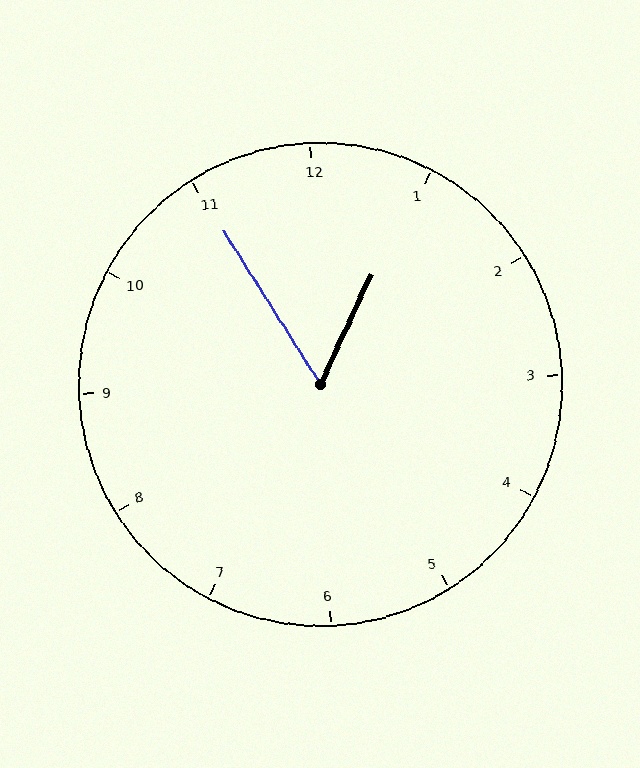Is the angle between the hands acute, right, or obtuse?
It is acute.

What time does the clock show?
12:55.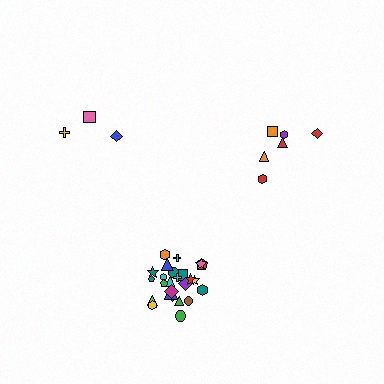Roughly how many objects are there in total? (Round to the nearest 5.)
Roughly 35 objects in total.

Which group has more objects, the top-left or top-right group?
The top-right group.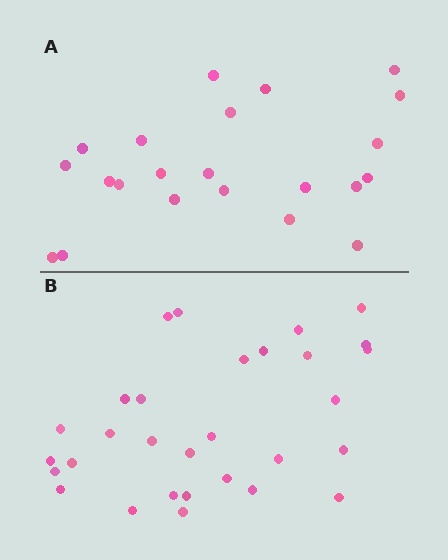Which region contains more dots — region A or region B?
Region B (the bottom region) has more dots.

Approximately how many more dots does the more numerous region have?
Region B has roughly 8 or so more dots than region A.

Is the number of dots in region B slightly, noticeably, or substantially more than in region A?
Region B has noticeably more, but not dramatically so. The ratio is roughly 1.4 to 1.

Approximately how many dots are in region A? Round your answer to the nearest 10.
About 20 dots. (The exact count is 22, which rounds to 20.)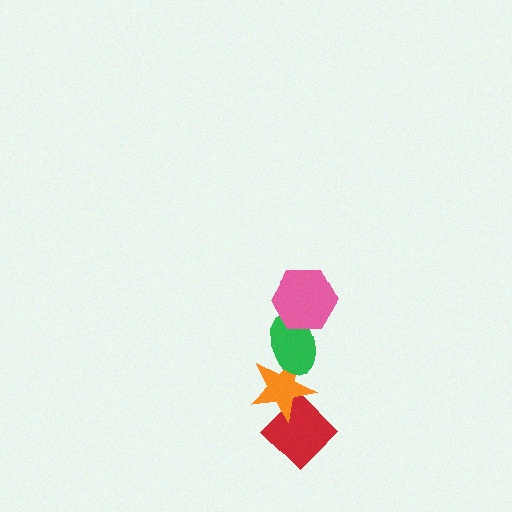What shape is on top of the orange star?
The green ellipse is on top of the orange star.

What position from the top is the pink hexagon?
The pink hexagon is 1st from the top.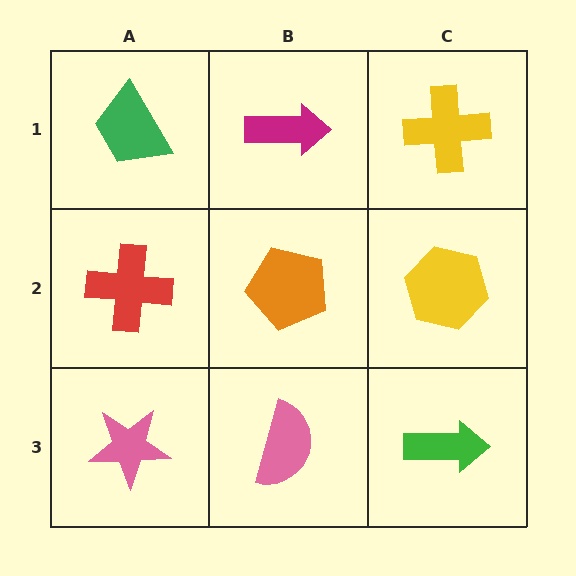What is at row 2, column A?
A red cross.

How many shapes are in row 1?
3 shapes.